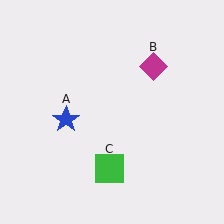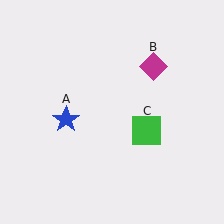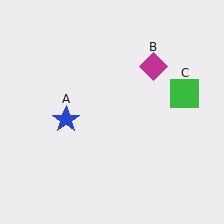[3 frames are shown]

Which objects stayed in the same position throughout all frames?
Blue star (object A) and magenta diamond (object B) remained stationary.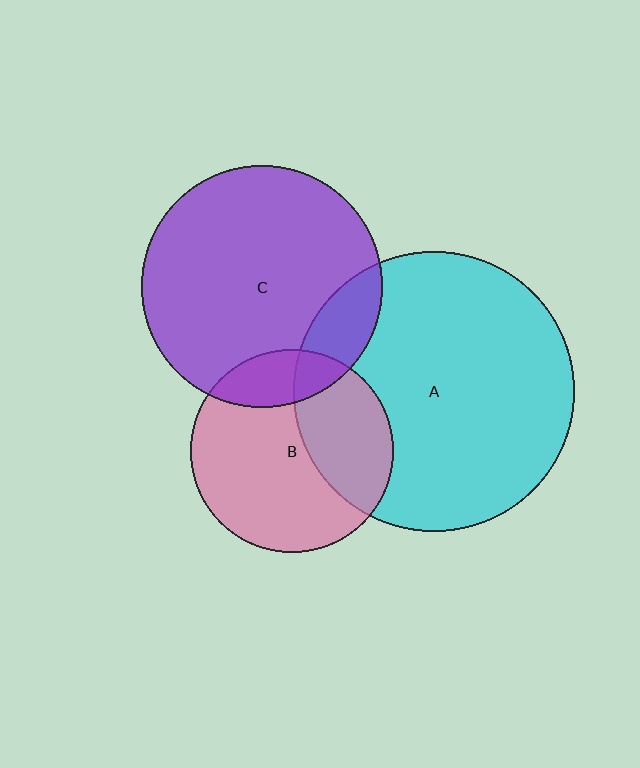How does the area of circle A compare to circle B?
Approximately 1.9 times.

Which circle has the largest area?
Circle A (cyan).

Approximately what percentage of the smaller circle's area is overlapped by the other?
Approximately 15%.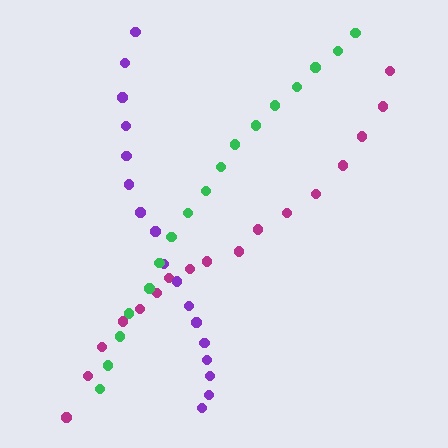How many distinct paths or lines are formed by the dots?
There are 3 distinct paths.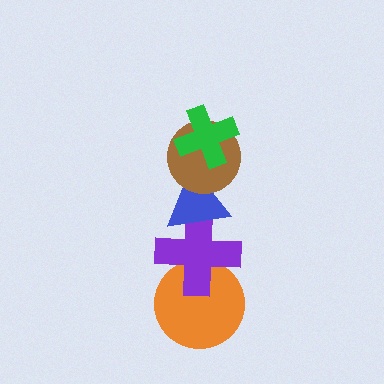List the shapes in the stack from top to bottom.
From top to bottom: the green cross, the brown circle, the blue triangle, the purple cross, the orange circle.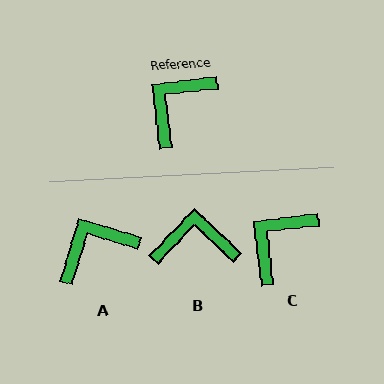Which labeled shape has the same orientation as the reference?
C.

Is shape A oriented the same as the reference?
No, it is off by about 24 degrees.